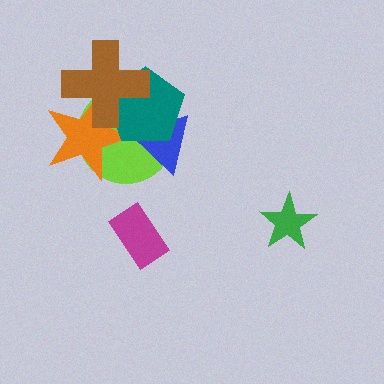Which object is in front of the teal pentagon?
The brown cross is in front of the teal pentagon.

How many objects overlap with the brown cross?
3 objects overlap with the brown cross.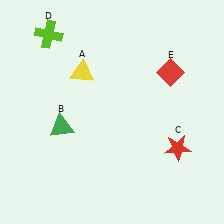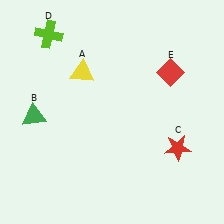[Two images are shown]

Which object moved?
The green triangle (B) moved left.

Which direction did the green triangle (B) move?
The green triangle (B) moved left.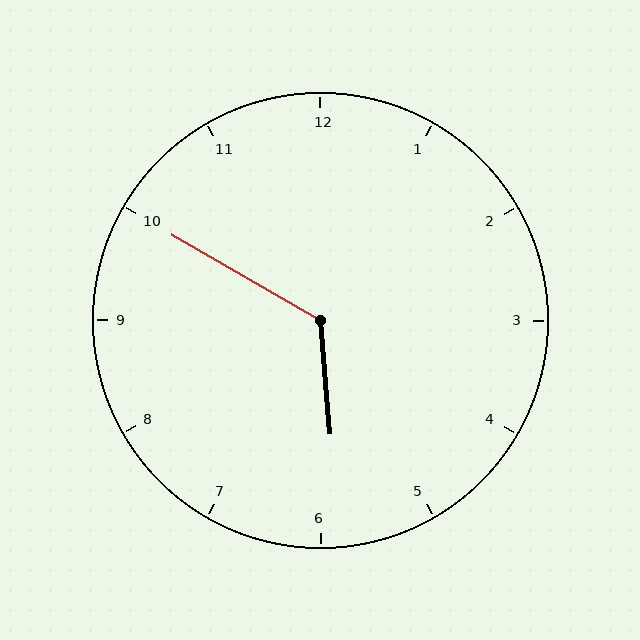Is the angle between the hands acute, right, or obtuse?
It is obtuse.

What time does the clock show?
5:50.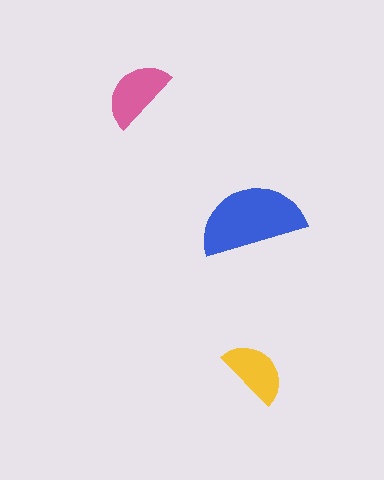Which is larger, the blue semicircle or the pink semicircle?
The blue one.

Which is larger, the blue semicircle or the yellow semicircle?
The blue one.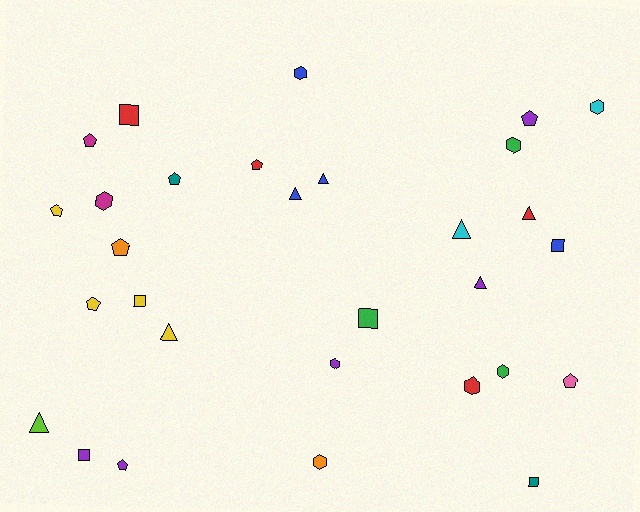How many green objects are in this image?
There are 3 green objects.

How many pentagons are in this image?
There are 9 pentagons.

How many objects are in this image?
There are 30 objects.